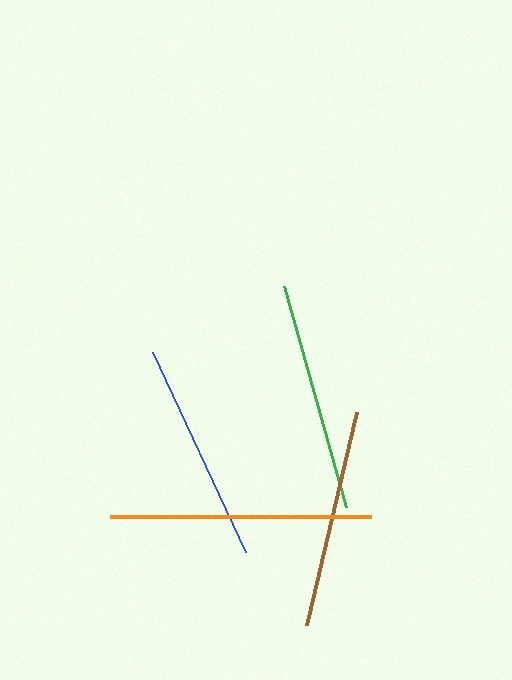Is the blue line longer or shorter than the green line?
The green line is longer than the blue line.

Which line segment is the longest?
The orange line is the longest at approximately 261 pixels.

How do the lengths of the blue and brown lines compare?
The blue and brown lines are approximately the same length.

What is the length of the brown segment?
The brown segment is approximately 219 pixels long.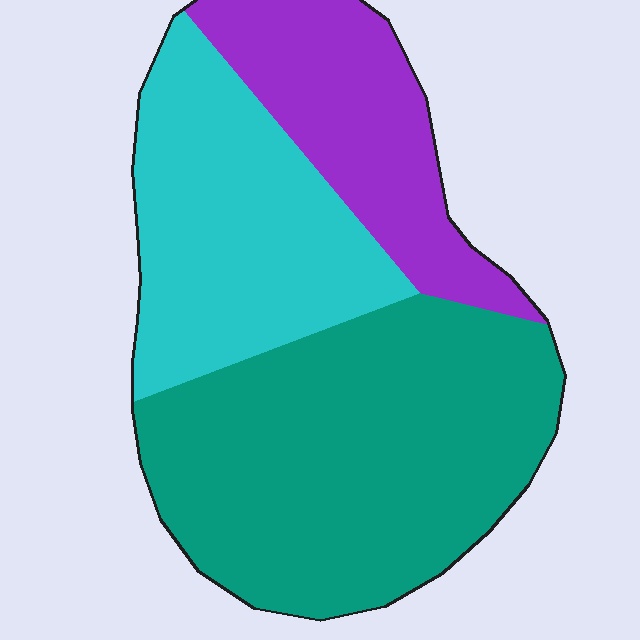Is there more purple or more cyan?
Cyan.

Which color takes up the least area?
Purple, at roughly 20%.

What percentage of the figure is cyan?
Cyan covers 30% of the figure.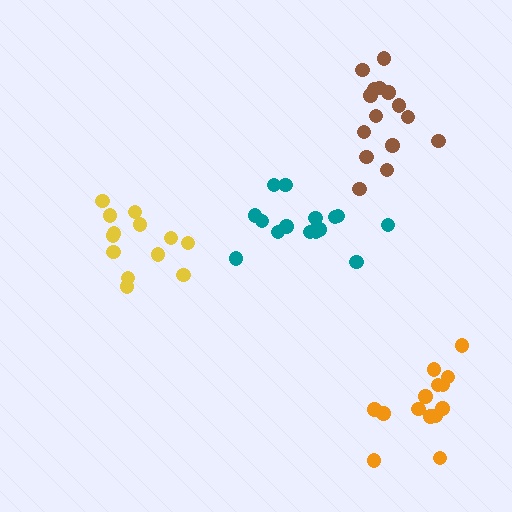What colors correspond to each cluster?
The clusters are colored: yellow, brown, teal, orange.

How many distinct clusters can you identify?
There are 4 distinct clusters.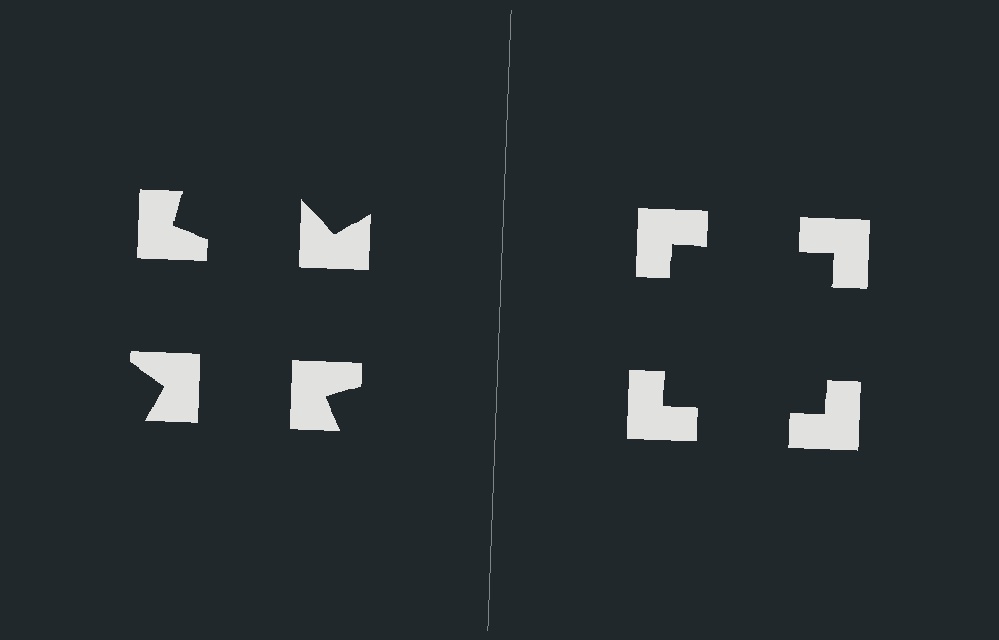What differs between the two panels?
The notched squares are positioned identically on both sides; only the wedge orientations differ. On the right they align to a square; on the left they are misaligned.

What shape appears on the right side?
An illusory square.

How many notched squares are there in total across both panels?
8 — 4 on each side.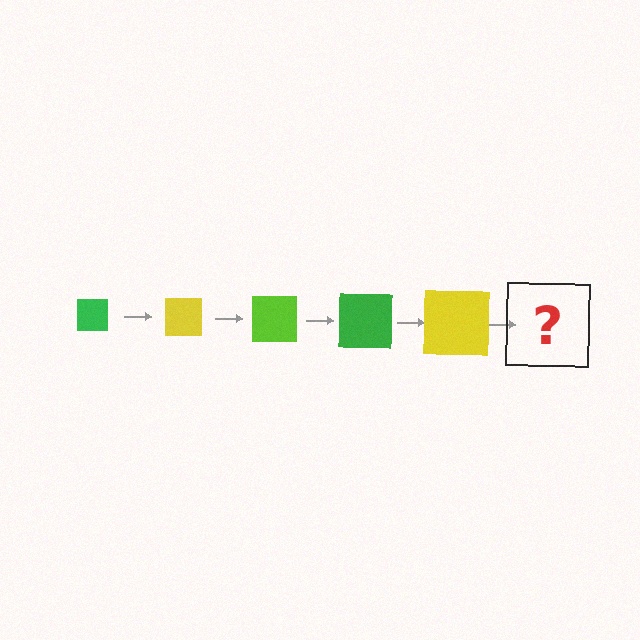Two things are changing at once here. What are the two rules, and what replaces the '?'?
The two rules are that the square grows larger each step and the color cycles through green, yellow, and lime. The '?' should be a lime square, larger than the previous one.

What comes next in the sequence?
The next element should be a lime square, larger than the previous one.